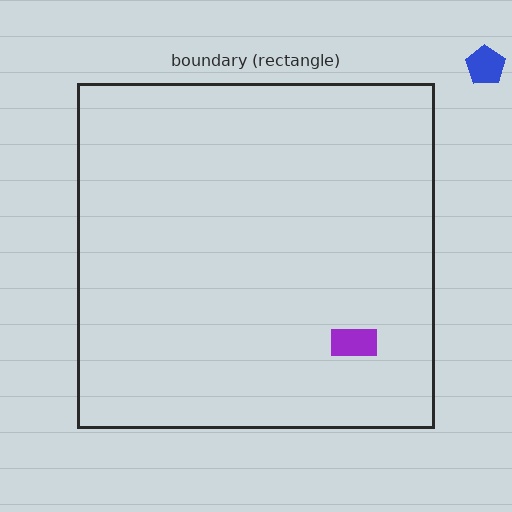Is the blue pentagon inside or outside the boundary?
Outside.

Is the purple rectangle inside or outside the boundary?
Inside.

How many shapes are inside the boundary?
1 inside, 1 outside.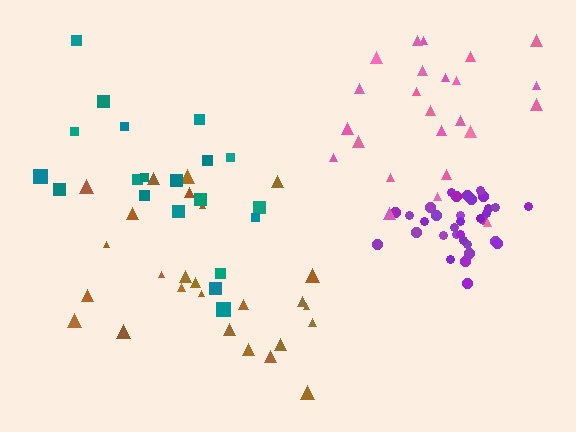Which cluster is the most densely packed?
Purple.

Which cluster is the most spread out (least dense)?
Pink.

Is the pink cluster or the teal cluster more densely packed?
Teal.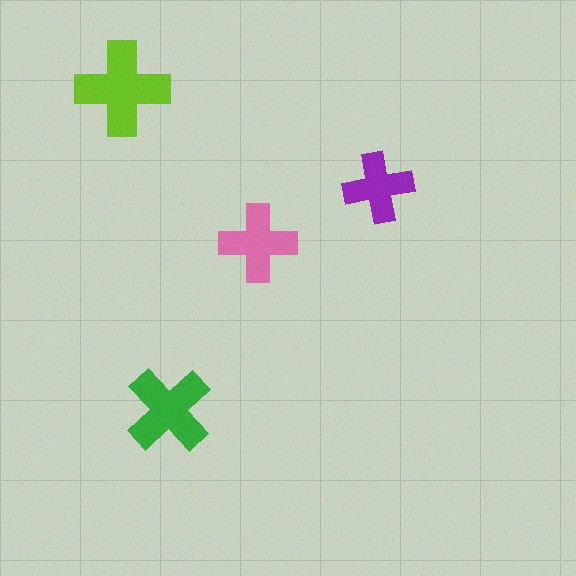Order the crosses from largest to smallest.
the lime one, the green one, the pink one, the purple one.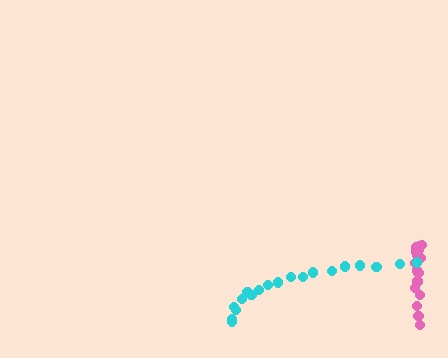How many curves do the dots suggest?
There are 2 distinct paths.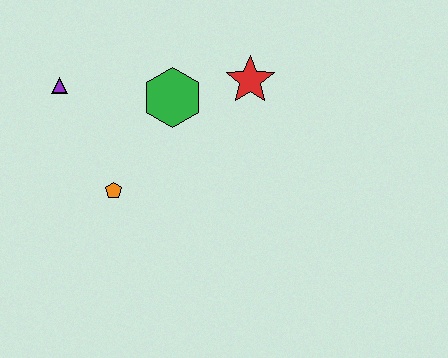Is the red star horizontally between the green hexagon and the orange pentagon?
No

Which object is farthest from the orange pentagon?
The red star is farthest from the orange pentagon.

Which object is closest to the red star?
The green hexagon is closest to the red star.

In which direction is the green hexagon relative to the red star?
The green hexagon is to the left of the red star.